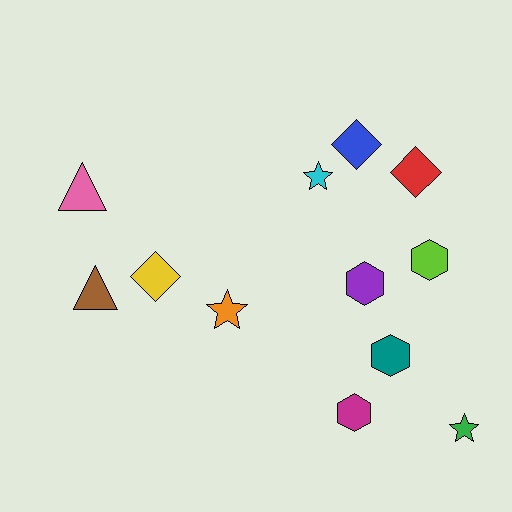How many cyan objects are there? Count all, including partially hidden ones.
There is 1 cyan object.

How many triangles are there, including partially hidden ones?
There are 2 triangles.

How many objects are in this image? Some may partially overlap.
There are 12 objects.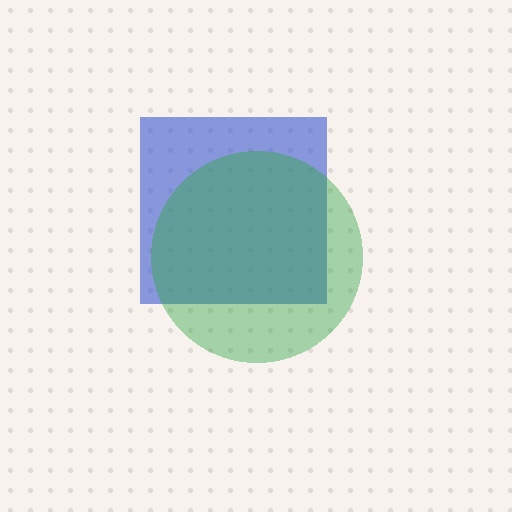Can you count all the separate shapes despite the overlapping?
Yes, there are 2 separate shapes.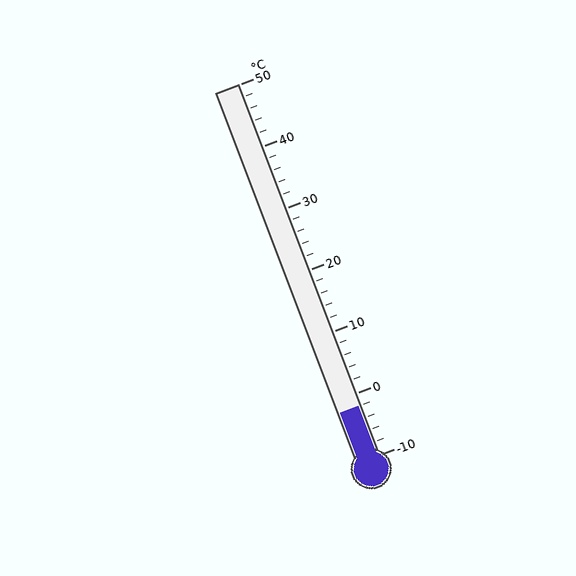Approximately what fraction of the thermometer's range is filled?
The thermometer is filled to approximately 15% of its range.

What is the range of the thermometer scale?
The thermometer scale ranges from -10°C to 50°C.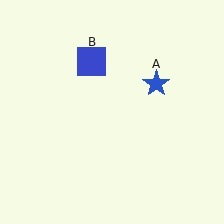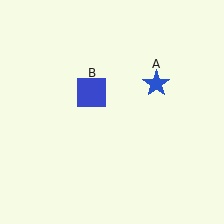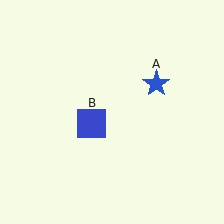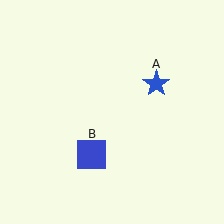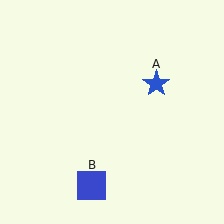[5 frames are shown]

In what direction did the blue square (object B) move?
The blue square (object B) moved down.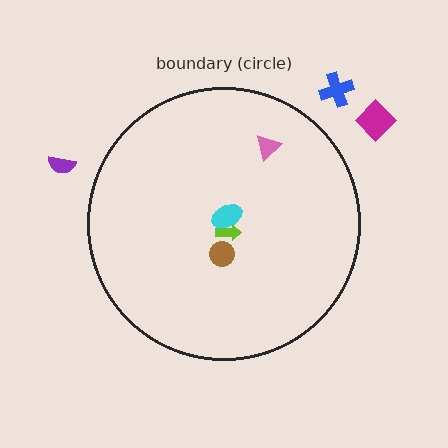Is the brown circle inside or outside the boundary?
Inside.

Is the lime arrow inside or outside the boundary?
Inside.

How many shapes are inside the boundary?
4 inside, 3 outside.